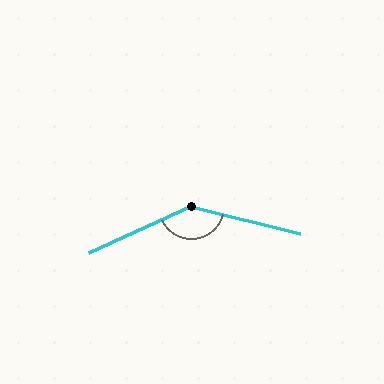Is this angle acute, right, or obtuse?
It is obtuse.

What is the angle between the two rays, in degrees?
Approximately 141 degrees.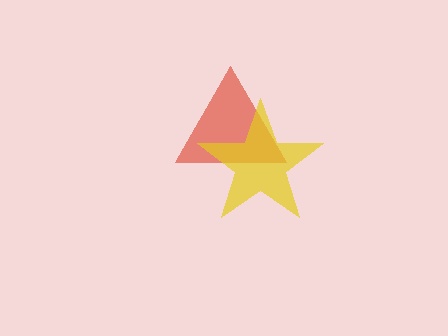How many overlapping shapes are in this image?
There are 2 overlapping shapes in the image.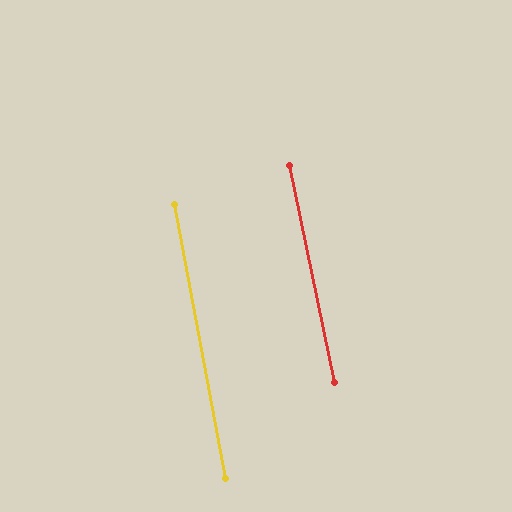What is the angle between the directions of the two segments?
Approximately 1 degree.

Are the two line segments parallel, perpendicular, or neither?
Parallel — their directions differ by only 1.0°.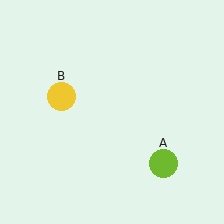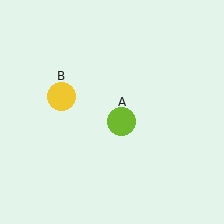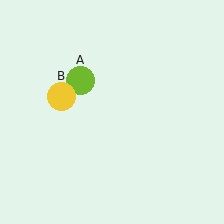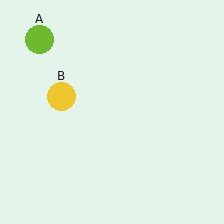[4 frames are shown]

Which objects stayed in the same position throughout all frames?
Yellow circle (object B) remained stationary.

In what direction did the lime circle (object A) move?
The lime circle (object A) moved up and to the left.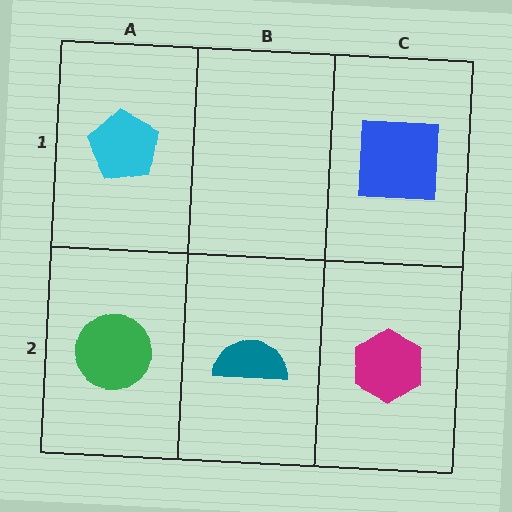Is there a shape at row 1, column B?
No, that cell is empty.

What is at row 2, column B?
A teal semicircle.